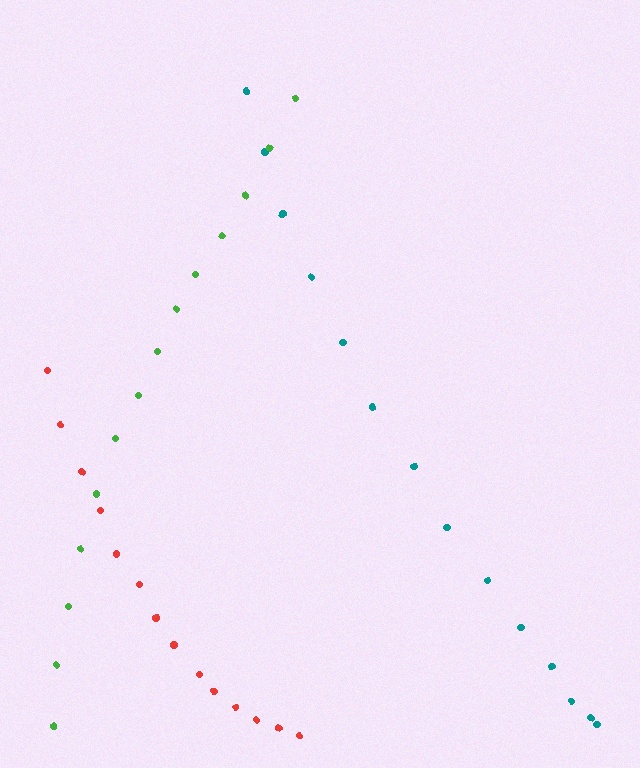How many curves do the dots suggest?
There are 3 distinct paths.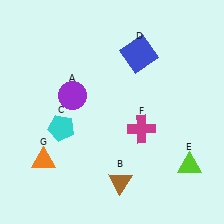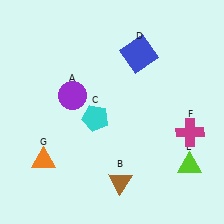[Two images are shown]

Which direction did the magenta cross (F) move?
The magenta cross (F) moved right.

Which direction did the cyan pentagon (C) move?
The cyan pentagon (C) moved right.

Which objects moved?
The objects that moved are: the cyan pentagon (C), the magenta cross (F).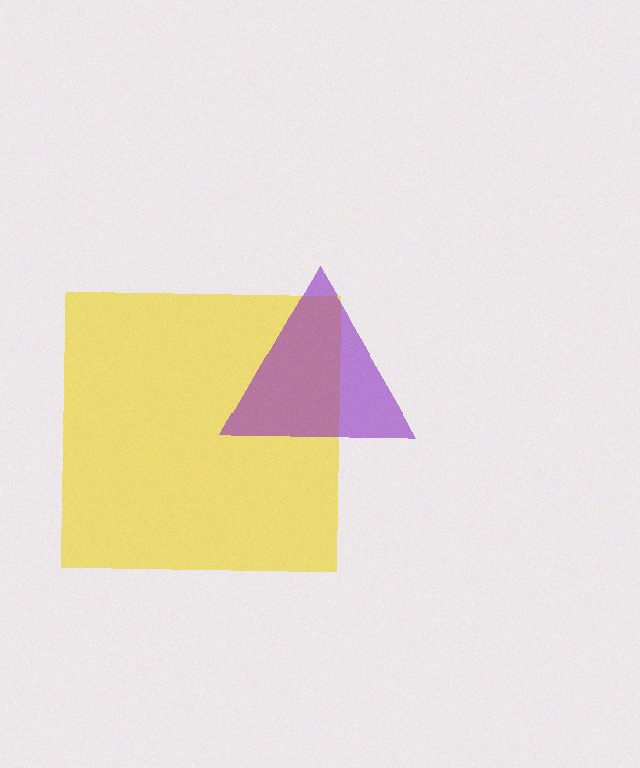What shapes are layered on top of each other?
The layered shapes are: a yellow square, a purple triangle.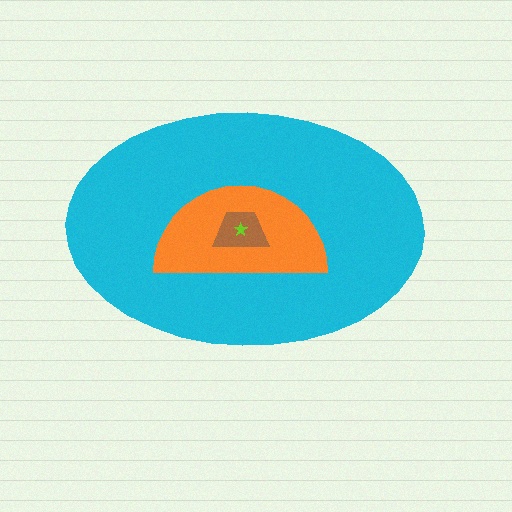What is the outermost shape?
The cyan ellipse.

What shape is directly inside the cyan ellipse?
The orange semicircle.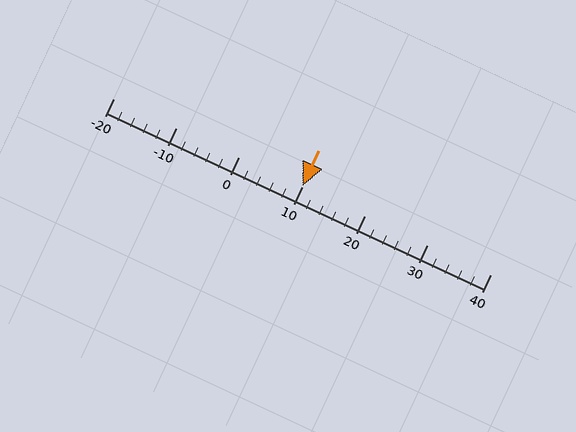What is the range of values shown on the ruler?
The ruler shows values from -20 to 40.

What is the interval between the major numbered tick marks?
The major tick marks are spaced 10 units apart.